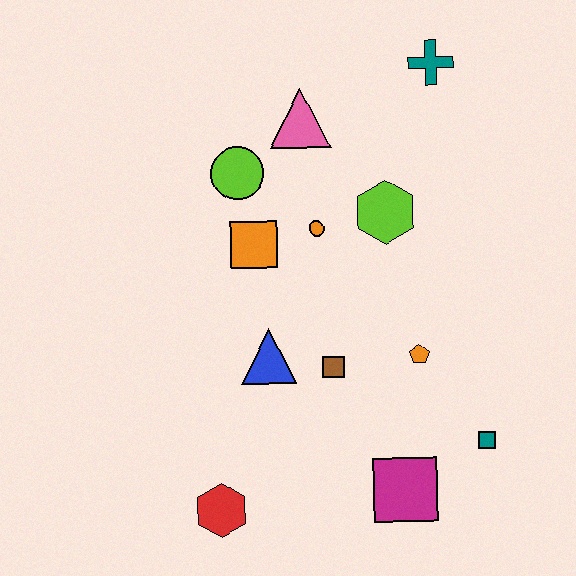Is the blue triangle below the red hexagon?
No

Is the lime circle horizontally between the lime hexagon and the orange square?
No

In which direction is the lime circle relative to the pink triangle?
The lime circle is to the left of the pink triangle.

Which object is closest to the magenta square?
The teal square is closest to the magenta square.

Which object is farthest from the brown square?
The teal cross is farthest from the brown square.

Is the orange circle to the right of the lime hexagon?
No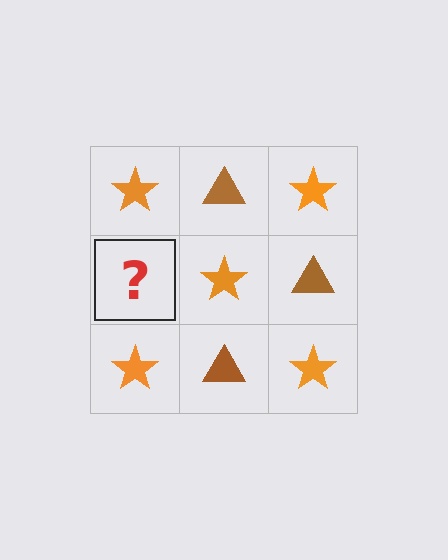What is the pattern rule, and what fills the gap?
The rule is that it alternates orange star and brown triangle in a checkerboard pattern. The gap should be filled with a brown triangle.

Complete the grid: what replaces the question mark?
The question mark should be replaced with a brown triangle.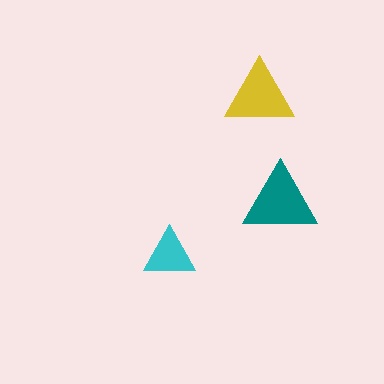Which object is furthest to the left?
The cyan triangle is leftmost.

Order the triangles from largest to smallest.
the teal one, the yellow one, the cyan one.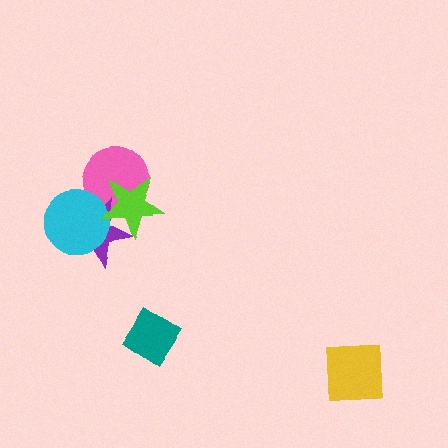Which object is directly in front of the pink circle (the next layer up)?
The purple star is directly in front of the pink circle.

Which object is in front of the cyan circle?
The lime star is in front of the cyan circle.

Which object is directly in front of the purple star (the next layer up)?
The cyan circle is directly in front of the purple star.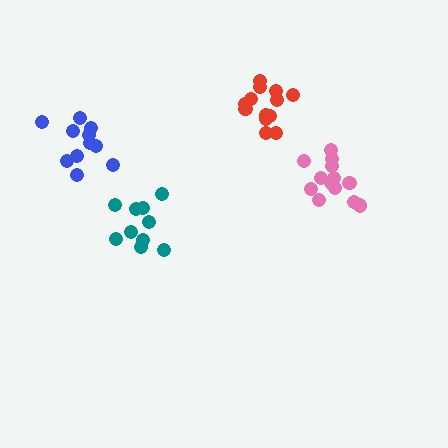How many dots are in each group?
Group 1: 10 dots, Group 2: 13 dots, Group 3: 11 dots, Group 4: 13 dots (47 total).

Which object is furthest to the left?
The blue cluster is leftmost.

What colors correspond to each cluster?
The clusters are colored: teal, pink, blue, red.